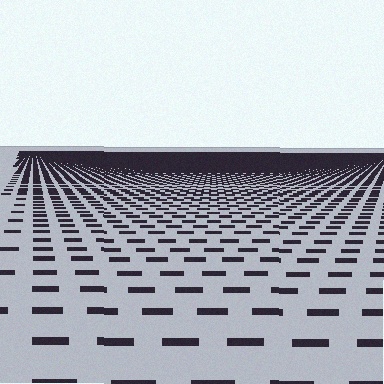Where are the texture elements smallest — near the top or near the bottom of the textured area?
Near the top.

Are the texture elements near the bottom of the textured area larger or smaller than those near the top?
Larger. Near the bottom, elements are closer to the viewer and appear at a bigger on-screen size.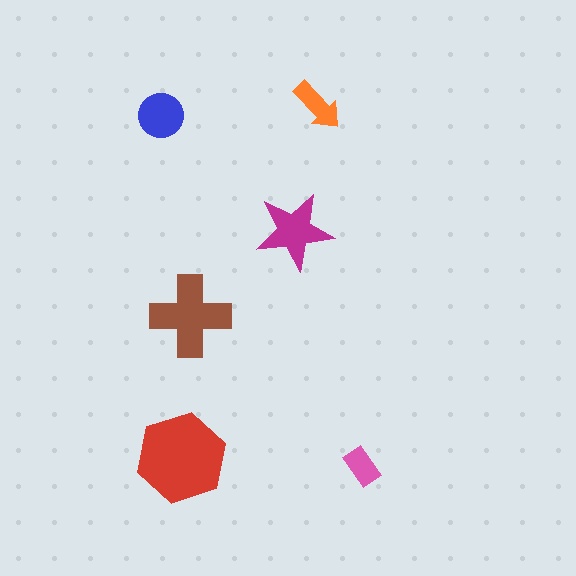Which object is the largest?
The red hexagon.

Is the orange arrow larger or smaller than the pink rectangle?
Larger.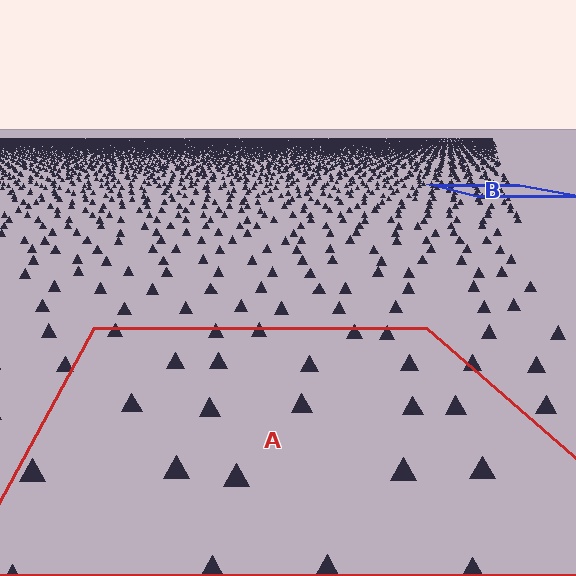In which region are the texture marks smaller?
The texture marks are smaller in region B, because it is farther away.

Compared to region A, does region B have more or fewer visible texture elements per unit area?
Region B has more texture elements per unit area — they are packed more densely because it is farther away.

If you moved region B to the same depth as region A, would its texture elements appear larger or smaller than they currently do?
They would appear larger. At a closer depth, the same texture elements are projected at a bigger on-screen size.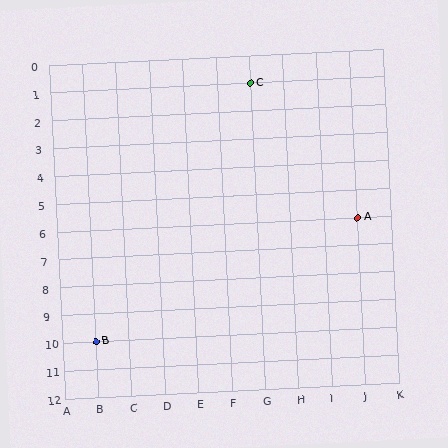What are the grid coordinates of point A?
Point A is at grid coordinates (J, 6).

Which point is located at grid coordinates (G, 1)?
Point C is at (G, 1).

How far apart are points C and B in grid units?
Points C and B are 5 columns and 9 rows apart (about 10.3 grid units diagonally).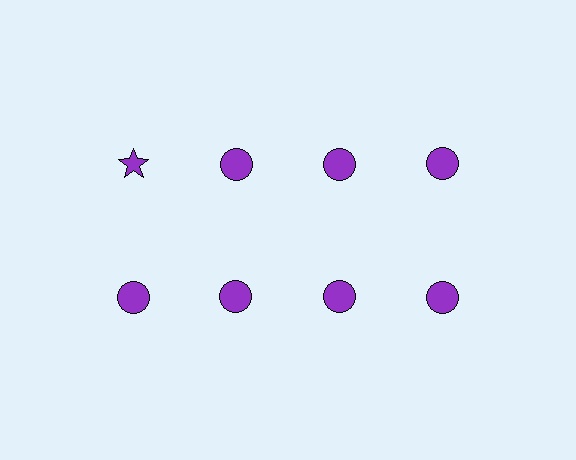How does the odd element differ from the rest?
It has a different shape: star instead of circle.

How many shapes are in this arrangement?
There are 8 shapes arranged in a grid pattern.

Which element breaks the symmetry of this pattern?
The purple star in the top row, leftmost column breaks the symmetry. All other shapes are purple circles.